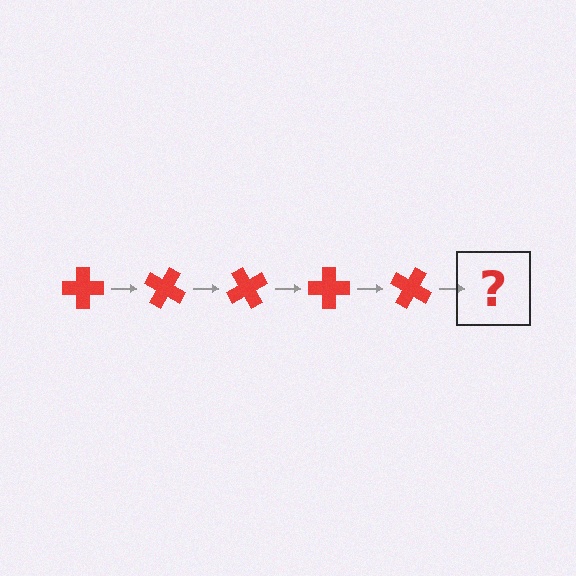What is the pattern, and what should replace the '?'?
The pattern is that the cross rotates 30 degrees each step. The '?' should be a red cross rotated 150 degrees.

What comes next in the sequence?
The next element should be a red cross rotated 150 degrees.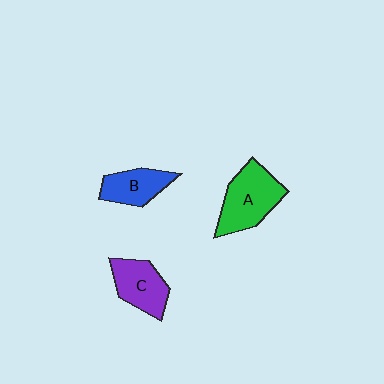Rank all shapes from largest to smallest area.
From largest to smallest: A (green), C (purple), B (blue).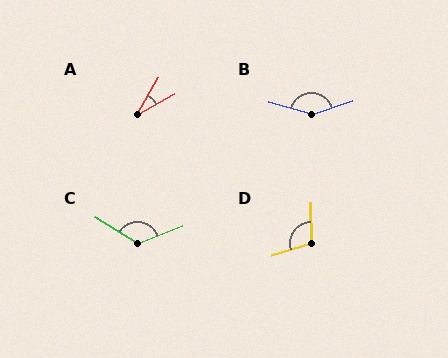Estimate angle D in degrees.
Approximately 106 degrees.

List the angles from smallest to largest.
A (31°), D (106°), C (126°), B (146°).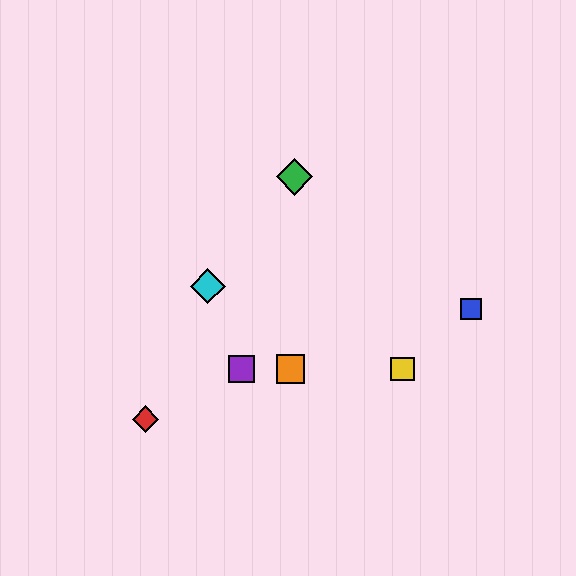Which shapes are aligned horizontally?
The yellow square, the purple square, the orange square are aligned horizontally.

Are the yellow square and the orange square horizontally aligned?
Yes, both are at y≈369.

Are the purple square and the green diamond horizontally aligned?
No, the purple square is at y≈369 and the green diamond is at y≈177.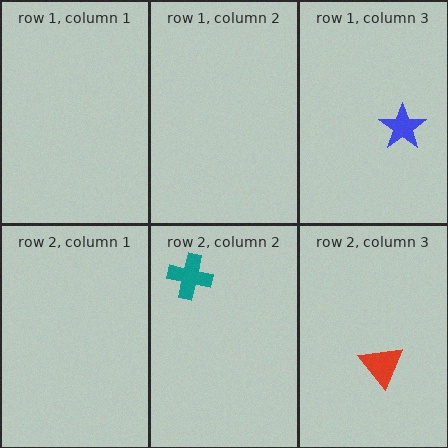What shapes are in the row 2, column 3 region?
The red triangle.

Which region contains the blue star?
The row 1, column 3 region.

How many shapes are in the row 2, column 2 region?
1.